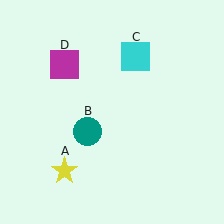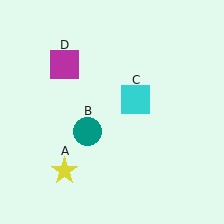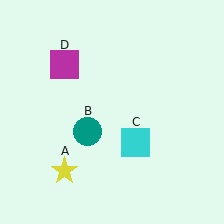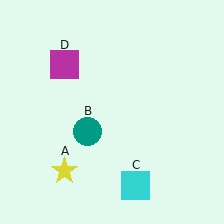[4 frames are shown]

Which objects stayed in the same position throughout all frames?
Yellow star (object A) and teal circle (object B) and magenta square (object D) remained stationary.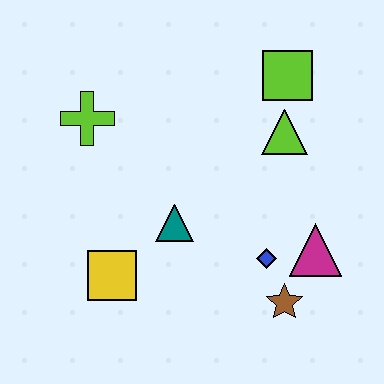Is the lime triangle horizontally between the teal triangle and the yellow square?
No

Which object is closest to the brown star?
The blue diamond is closest to the brown star.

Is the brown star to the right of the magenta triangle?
No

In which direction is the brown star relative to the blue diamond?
The brown star is below the blue diamond.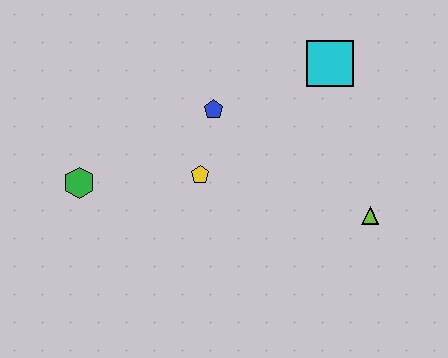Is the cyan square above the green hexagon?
Yes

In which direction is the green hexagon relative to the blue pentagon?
The green hexagon is to the left of the blue pentagon.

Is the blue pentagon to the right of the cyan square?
No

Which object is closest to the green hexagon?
The yellow pentagon is closest to the green hexagon.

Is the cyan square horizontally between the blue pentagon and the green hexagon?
No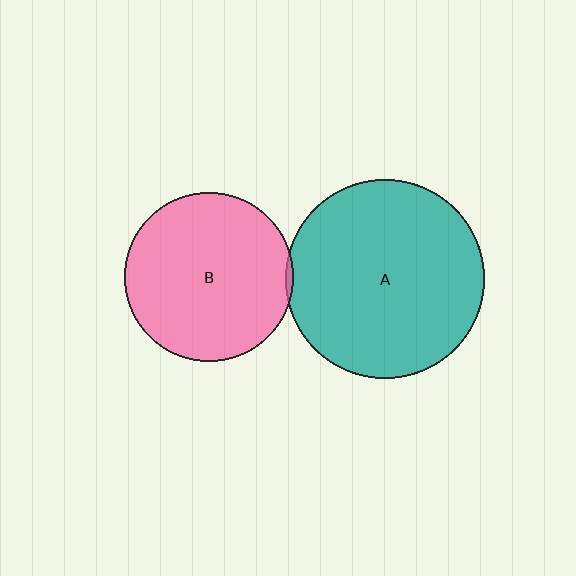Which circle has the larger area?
Circle A (teal).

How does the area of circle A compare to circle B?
Approximately 1.4 times.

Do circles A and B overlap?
Yes.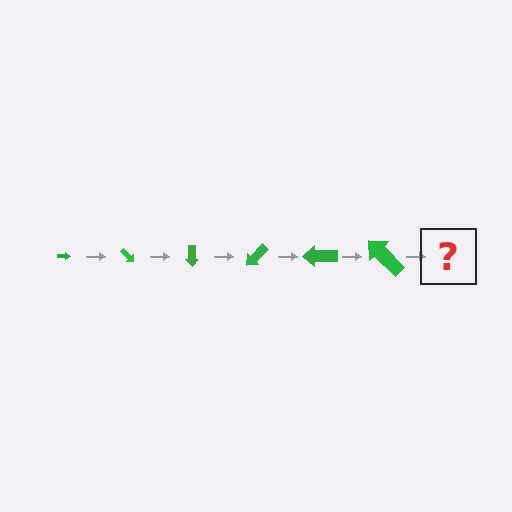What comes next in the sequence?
The next element should be an arrow, larger than the previous one and rotated 270 degrees from the start.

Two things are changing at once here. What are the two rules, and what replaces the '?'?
The two rules are that the arrow grows larger each step and it rotates 45 degrees each step. The '?' should be an arrow, larger than the previous one and rotated 270 degrees from the start.